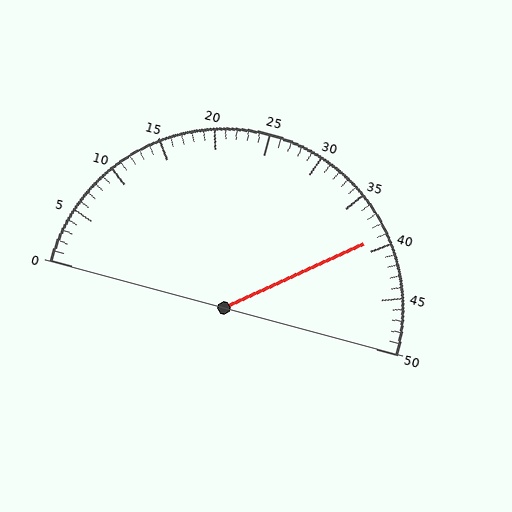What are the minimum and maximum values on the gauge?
The gauge ranges from 0 to 50.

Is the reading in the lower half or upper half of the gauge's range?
The reading is in the upper half of the range (0 to 50).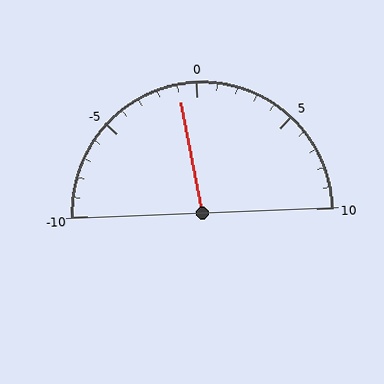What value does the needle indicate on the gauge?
The needle indicates approximately -1.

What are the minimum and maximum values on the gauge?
The gauge ranges from -10 to 10.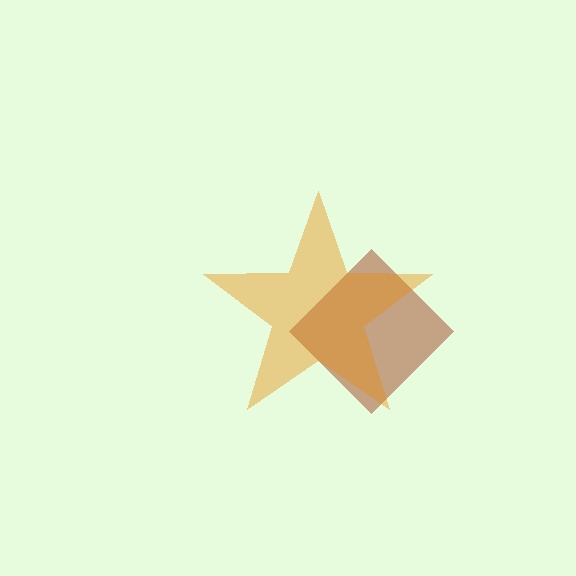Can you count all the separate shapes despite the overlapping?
Yes, there are 2 separate shapes.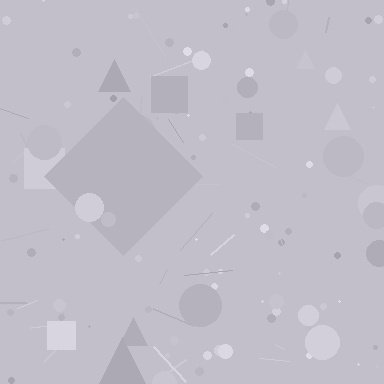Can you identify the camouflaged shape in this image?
The camouflaged shape is a diamond.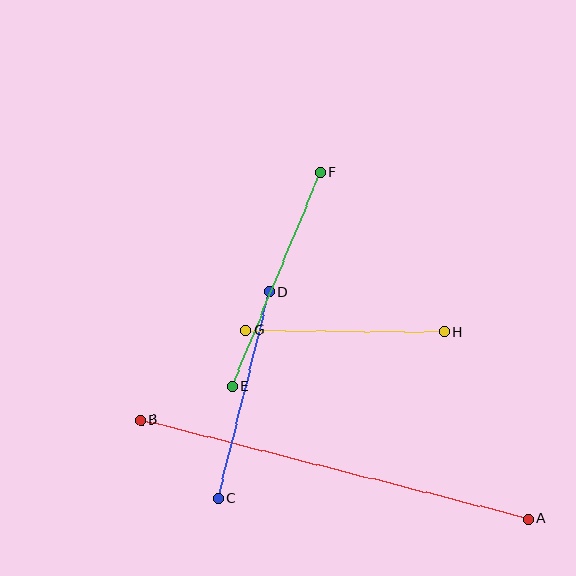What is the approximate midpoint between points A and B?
The midpoint is at approximately (335, 469) pixels.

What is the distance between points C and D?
The distance is approximately 213 pixels.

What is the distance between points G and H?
The distance is approximately 199 pixels.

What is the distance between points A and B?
The distance is approximately 400 pixels.